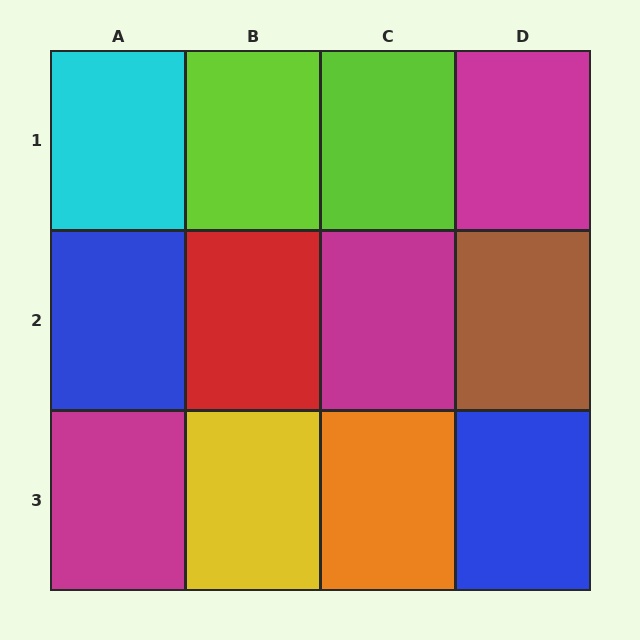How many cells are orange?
1 cell is orange.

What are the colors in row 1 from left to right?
Cyan, lime, lime, magenta.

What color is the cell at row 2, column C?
Magenta.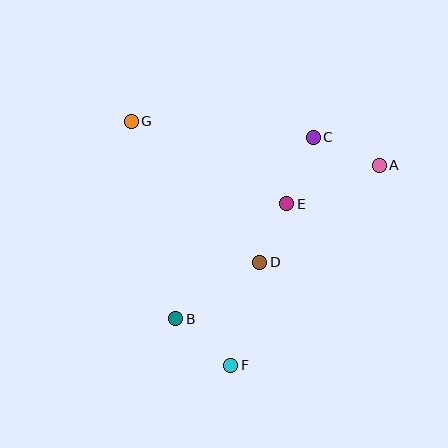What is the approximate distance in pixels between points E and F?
The distance between E and F is approximately 171 pixels.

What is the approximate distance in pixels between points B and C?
The distance between B and C is approximately 227 pixels.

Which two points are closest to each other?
Points D and E are closest to each other.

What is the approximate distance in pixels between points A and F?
The distance between A and F is approximately 249 pixels.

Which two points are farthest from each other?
Points F and G are farthest from each other.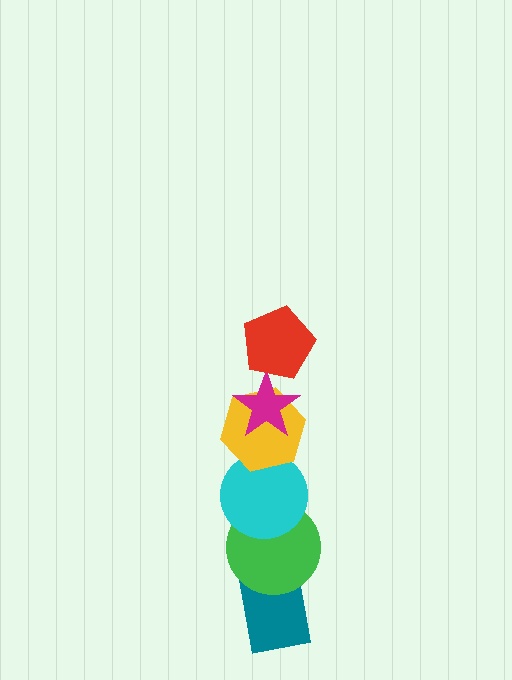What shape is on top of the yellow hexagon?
The magenta star is on top of the yellow hexagon.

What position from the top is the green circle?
The green circle is 5th from the top.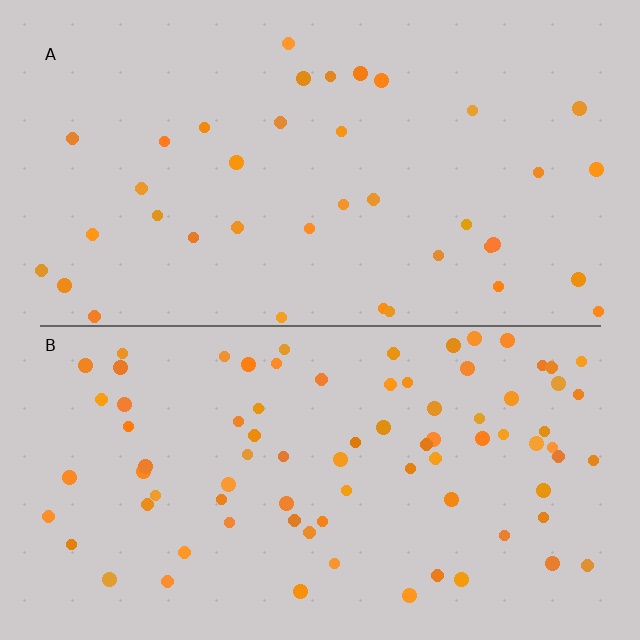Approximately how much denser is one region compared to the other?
Approximately 2.1× — region B over region A.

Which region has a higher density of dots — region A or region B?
B (the bottom).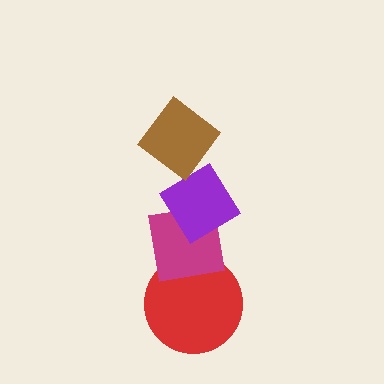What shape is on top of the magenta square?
The purple diamond is on top of the magenta square.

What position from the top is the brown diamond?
The brown diamond is 1st from the top.